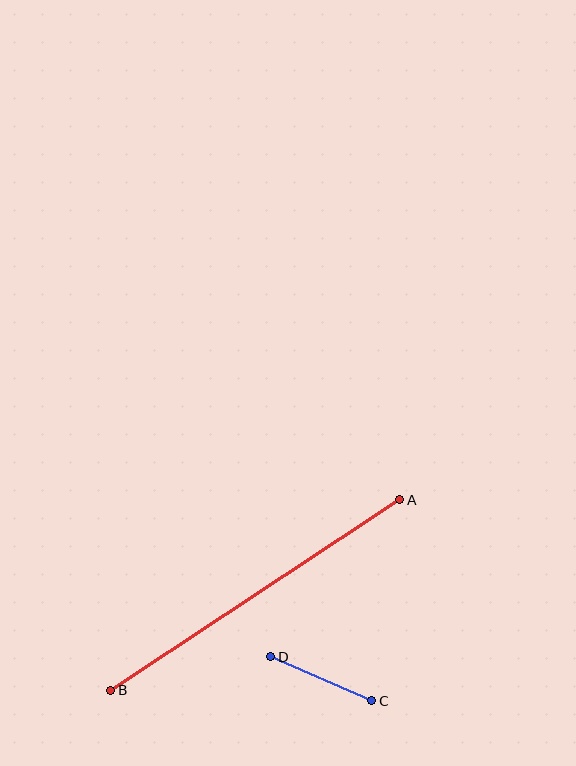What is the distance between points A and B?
The distance is approximately 346 pixels.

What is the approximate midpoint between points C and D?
The midpoint is at approximately (321, 679) pixels.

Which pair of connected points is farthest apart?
Points A and B are farthest apart.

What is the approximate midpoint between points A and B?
The midpoint is at approximately (255, 595) pixels.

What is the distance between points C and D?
The distance is approximately 110 pixels.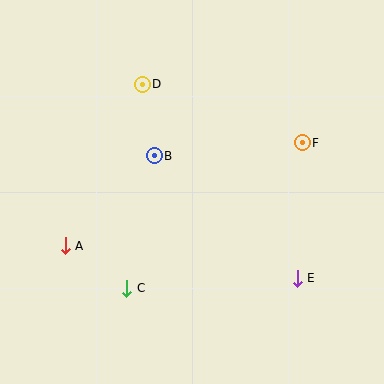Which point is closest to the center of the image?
Point B at (154, 156) is closest to the center.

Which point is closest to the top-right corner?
Point F is closest to the top-right corner.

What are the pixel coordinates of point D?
Point D is at (142, 84).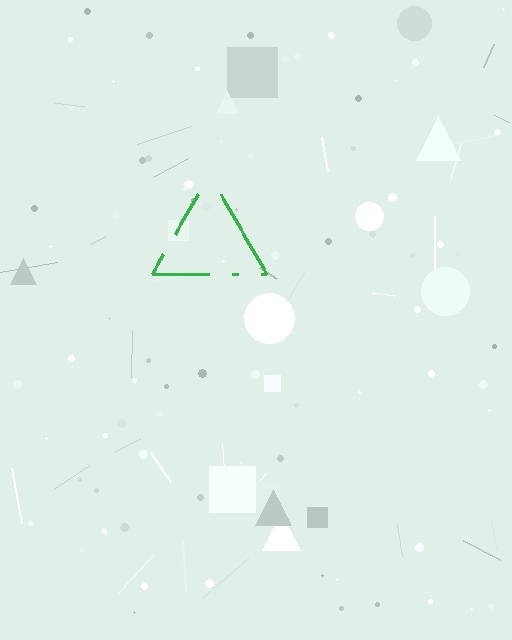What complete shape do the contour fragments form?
The contour fragments form a triangle.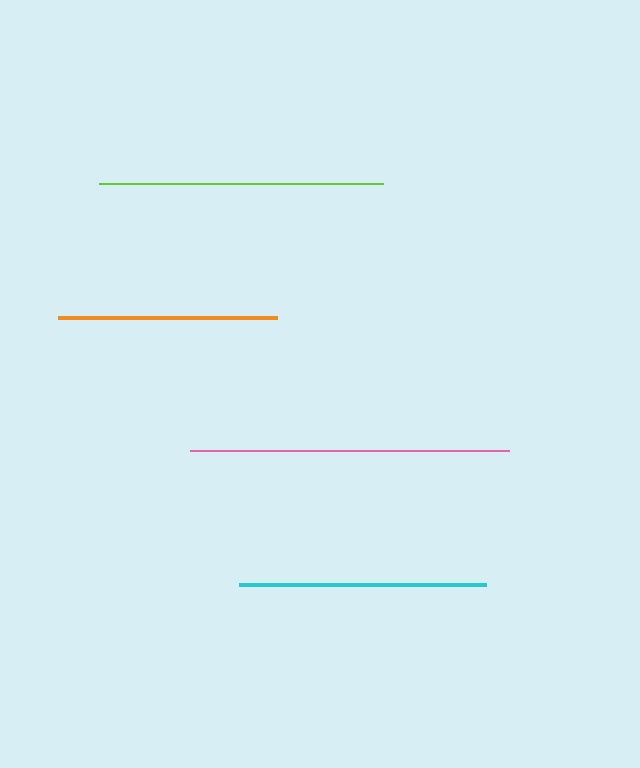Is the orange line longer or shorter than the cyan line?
The cyan line is longer than the orange line.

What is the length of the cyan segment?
The cyan segment is approximately 247 pixels long.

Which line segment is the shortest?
The orange line is the shortest at approximately 219 pixels.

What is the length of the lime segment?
The lime segment is approximately 284 pixels long.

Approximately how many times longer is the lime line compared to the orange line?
The lime line is approximately 1.3 times the length of the orange line.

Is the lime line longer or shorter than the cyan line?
The lime line is longer than the cyan line.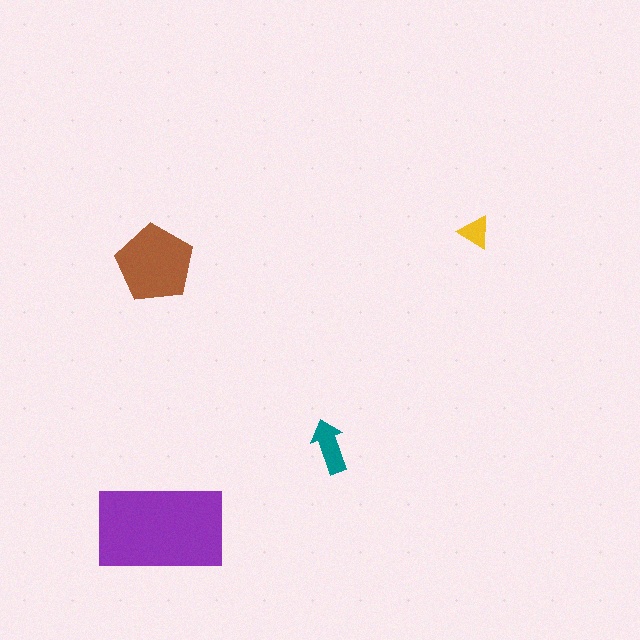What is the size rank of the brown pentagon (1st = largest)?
2nd.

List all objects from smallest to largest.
The yellow triangle, the teal arrow, the brown pentagon, the purple rectangle.